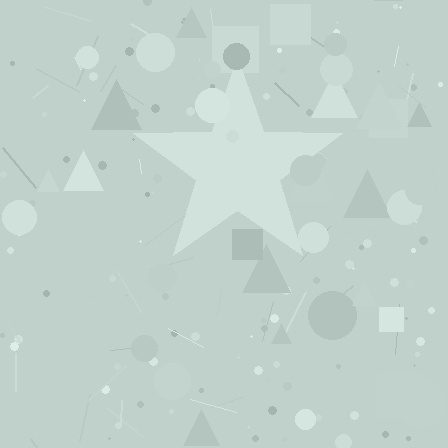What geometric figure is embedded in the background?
A star is embedded in the background.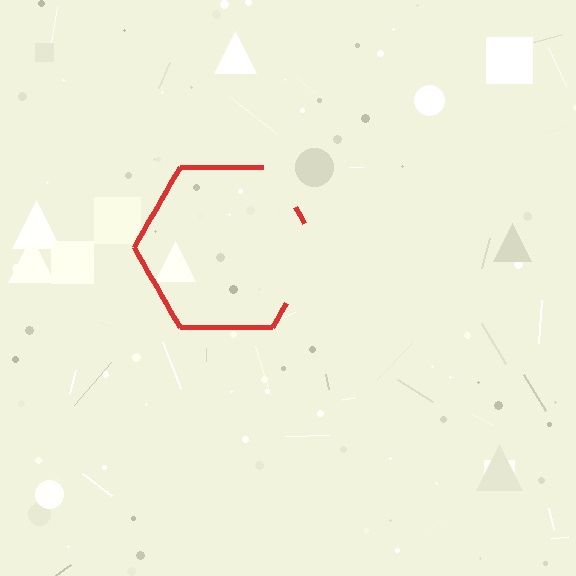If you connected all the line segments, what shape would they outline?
They would outline a hexagon.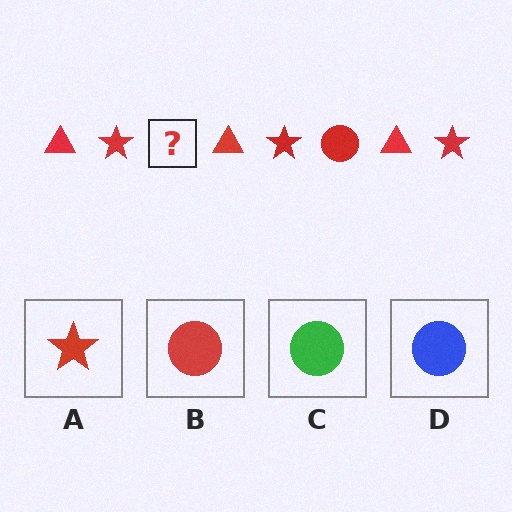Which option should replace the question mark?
Option B.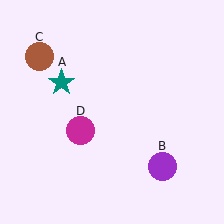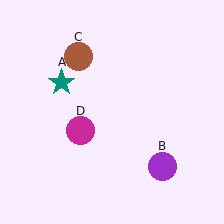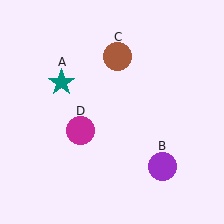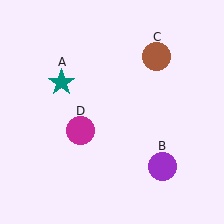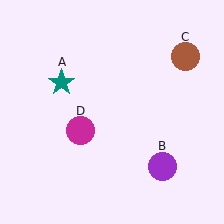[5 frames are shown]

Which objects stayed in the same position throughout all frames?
Teal star (object A) and purple circle (object B) and magenta circle (object D) remained stationary.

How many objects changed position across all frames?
1 object changed position: brown circle (object C).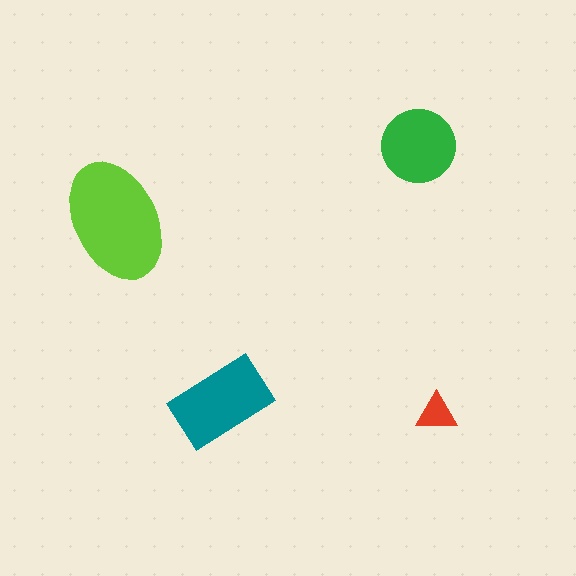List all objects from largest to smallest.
The lime ellipse, the teal rectangle, the green circle, the red triangle.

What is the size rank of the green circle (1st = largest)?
3rd.